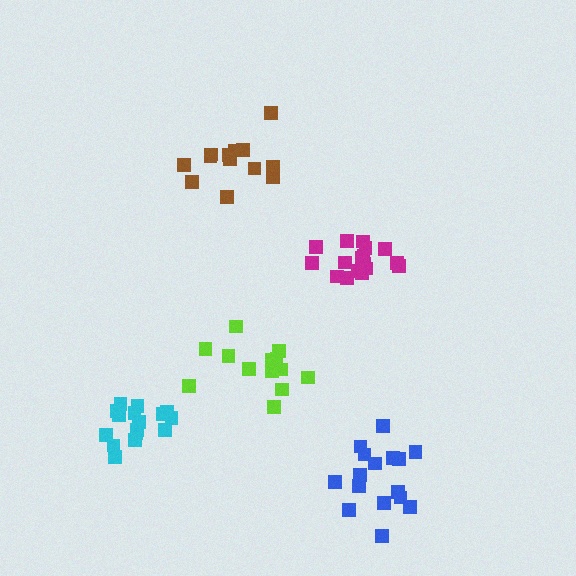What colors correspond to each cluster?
The clusters are colored: lime, magenta, cyan, brown, blue.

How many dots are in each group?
Group 1: 13 dots, Group 2: 17 dots, Group 3: 16 dots, Group 4: 13 dots, Group 5: 16 dots (75 total).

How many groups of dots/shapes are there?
There are 5 groups.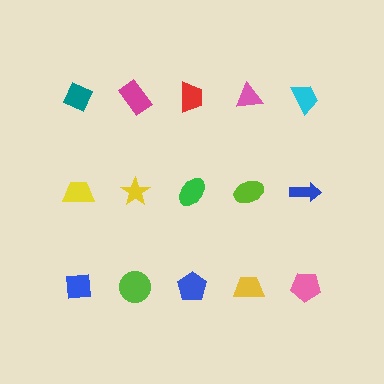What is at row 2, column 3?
A green ellipse.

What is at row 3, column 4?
A yellow trapezoid.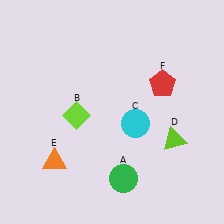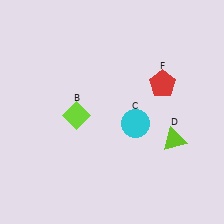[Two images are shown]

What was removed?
The orange triangle (E), the green circle (A) were removed in Image 2.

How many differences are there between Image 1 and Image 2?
There are 2 differences between the two images.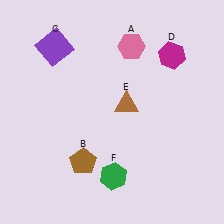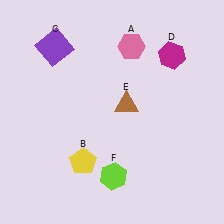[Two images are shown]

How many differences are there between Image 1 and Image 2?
There are 2 differences between the two images.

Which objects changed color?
B changed from brown to yellow. F changed from green to lime.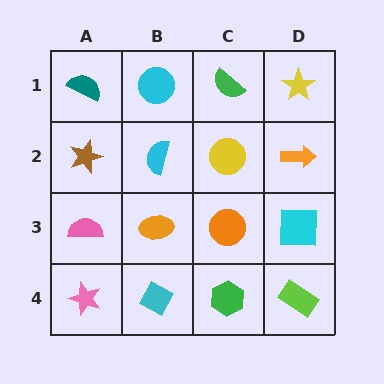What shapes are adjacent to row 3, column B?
A cyan semicircle (row 2, column B), a cyan diamond (row 4, column B), a pink semicircle (row 3, column A), an orange circle (row 3, column C).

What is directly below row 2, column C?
An orange circle.